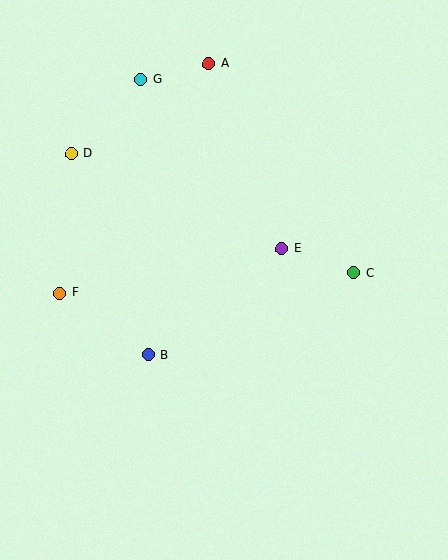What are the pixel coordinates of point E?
Point E is at (282, 248).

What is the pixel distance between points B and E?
The distance between B and E is 171 pixels.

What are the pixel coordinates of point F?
Point F is at (60, 293).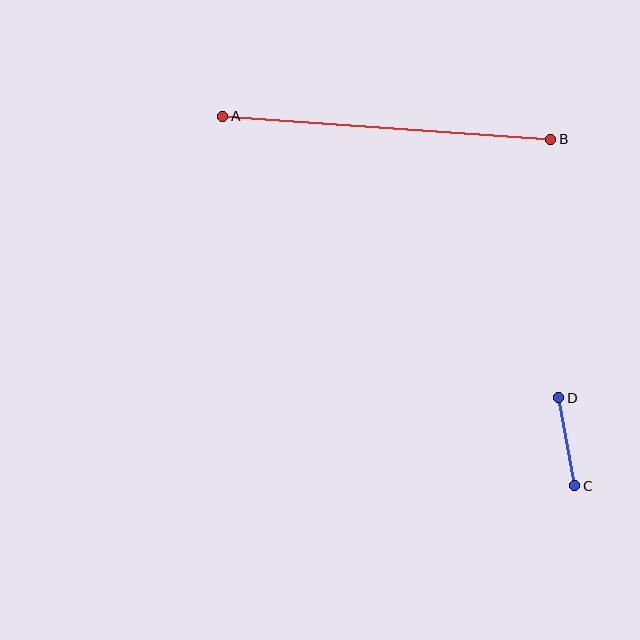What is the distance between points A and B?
The distance is approximately 329 pixels.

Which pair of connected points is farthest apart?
Points A and B are farthest apart.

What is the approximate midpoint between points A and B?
The midpoint is at approximately (387, 128) pixels.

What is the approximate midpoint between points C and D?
The midpoint is at approximately (567, 442) pixels.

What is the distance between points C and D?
The distance is approximately 89 pixels.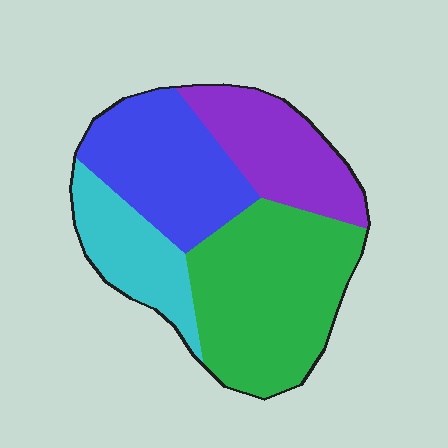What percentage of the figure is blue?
Blue covers 26% of the figure.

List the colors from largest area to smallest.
From largest to smallest: green, blue, purple, cyan.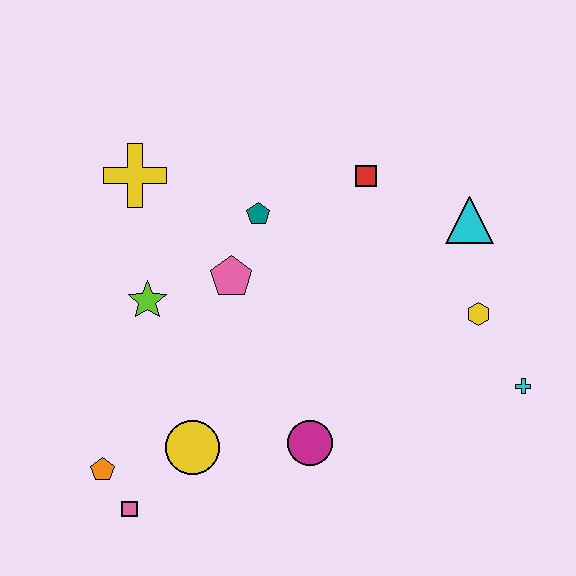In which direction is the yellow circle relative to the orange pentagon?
The yellow circle is to the right of the orange pentagon.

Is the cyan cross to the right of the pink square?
Yes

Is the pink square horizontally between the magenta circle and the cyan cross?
No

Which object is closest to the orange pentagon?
The pink square is closest to the orange pentagon.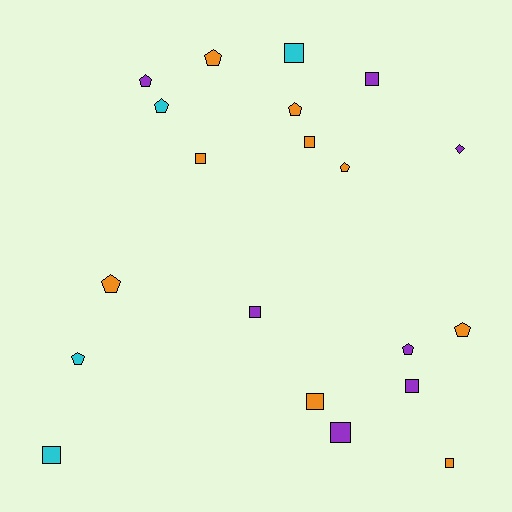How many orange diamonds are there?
There are no orange diamonds.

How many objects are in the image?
There are 20 objects.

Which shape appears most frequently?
Square, with 10 objects.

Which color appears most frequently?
Orange, with 9 objects.